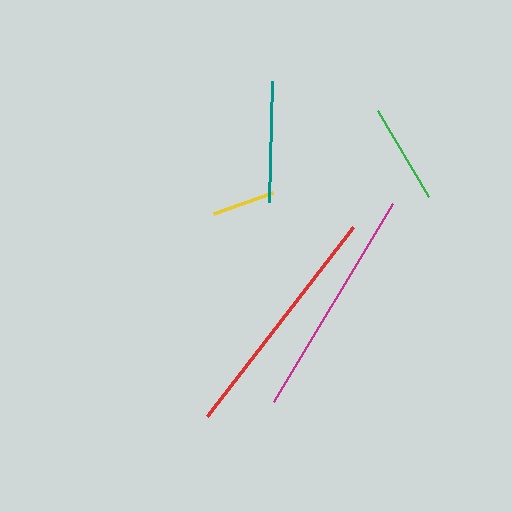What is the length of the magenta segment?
The magenta segment is approximately 232 pixels long.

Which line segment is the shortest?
The yellow line is the shortest at approximately 62 pixels.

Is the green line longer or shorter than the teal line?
The teal line is longer than the green line.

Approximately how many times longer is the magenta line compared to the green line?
The magenta line is approximately 2.3 times the length of the green line.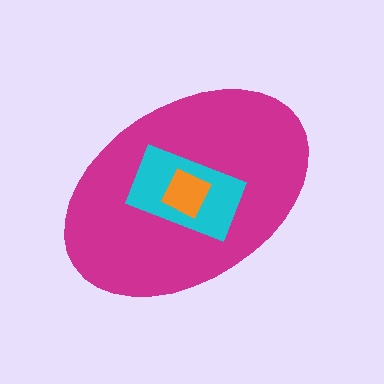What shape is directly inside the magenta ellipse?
The cyan rectangle.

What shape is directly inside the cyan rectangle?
The orange square.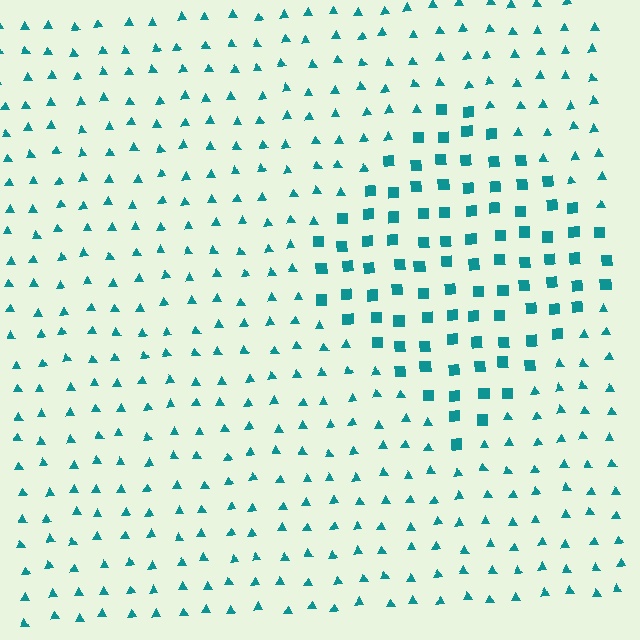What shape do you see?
I see a diamond.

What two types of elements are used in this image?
The image uses squares inside the diamond region and triangles outside it.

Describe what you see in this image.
The image is filled with small teal elements arranged in a uniform grid. A diamond-shaped region contains squares, while the surrounding area contains triangles. The boundary is defined purely by the change in element shape.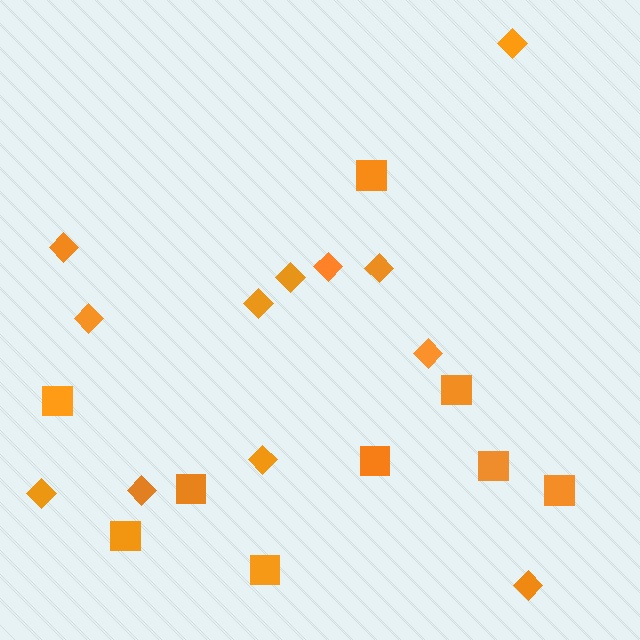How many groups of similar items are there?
There are 2 groups: one group of diamonds (12) and one group of squares (9).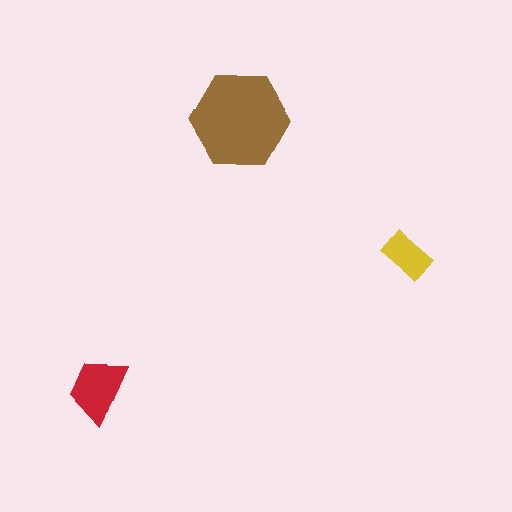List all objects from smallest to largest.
The yellow rectangle, the red trapezoid, the brown hexagon.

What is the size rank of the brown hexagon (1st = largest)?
1st.